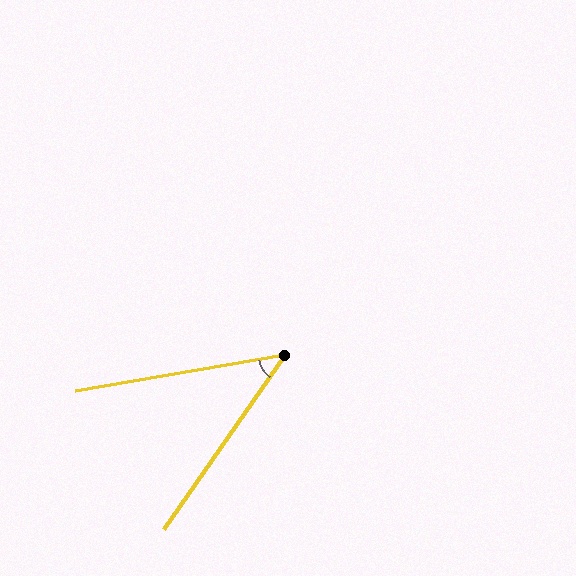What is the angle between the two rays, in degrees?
Approximately 45 degrees.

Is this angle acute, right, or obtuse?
It is acute.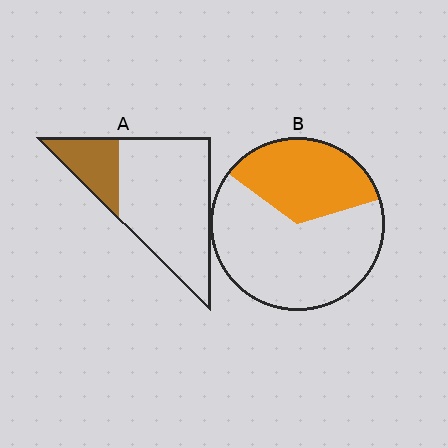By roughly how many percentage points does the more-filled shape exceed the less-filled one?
By roughly 15 percentage points (B over A).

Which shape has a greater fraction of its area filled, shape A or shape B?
Shape B.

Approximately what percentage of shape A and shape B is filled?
A is approximately 25% and B is approximately 35%.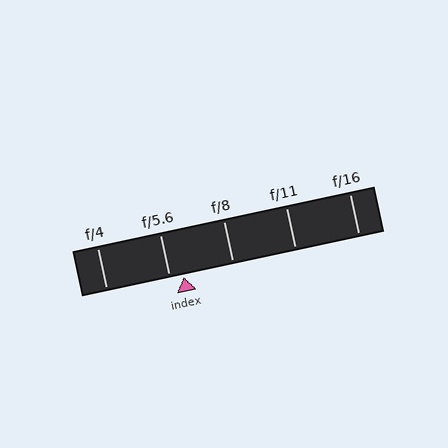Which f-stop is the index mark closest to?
The index mark is closest to f/5.6.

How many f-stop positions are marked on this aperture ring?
There are 5 f-stop positions marked.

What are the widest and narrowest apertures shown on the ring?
The widest aperture shown is f/4 and the narrowest is f/16.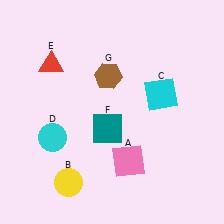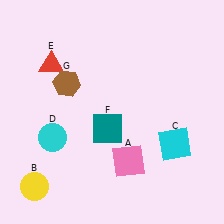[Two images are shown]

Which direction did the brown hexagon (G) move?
The brown hexagon (G) moved left.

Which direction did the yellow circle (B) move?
The yellow circle (B) moved left.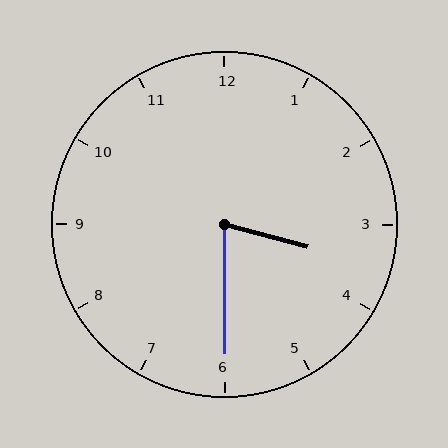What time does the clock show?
3:30.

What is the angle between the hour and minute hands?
Approximately 75 degrees.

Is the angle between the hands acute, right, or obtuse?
It is acute.